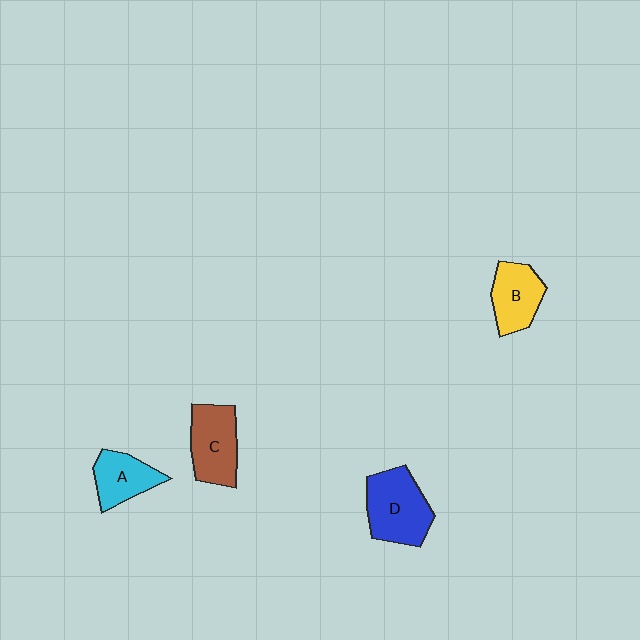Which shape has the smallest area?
Shape A (cyan).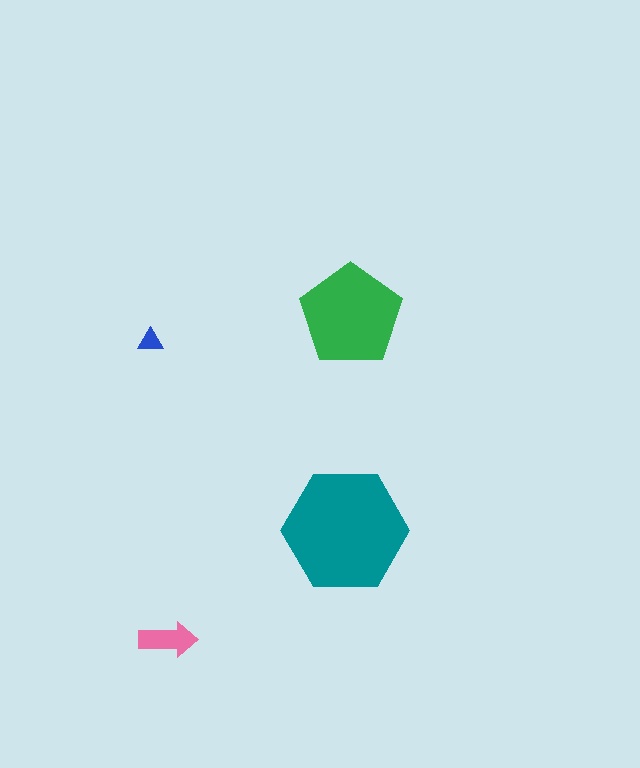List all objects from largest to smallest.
The teal hexagon, the green pentagon, the pink arrow, the blue triangle.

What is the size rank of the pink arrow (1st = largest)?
3rd.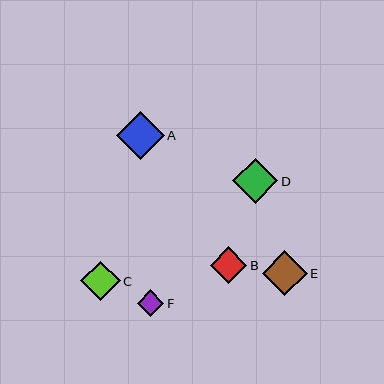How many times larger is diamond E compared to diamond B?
Diamond E is approximately 1.2 times the size of diamond B.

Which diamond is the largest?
Diamond A is the largest with a size of approximately 47 pixels.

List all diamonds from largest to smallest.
From largest to smallest: A, E, D, C, B, F.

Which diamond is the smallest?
Diamond F is the smallest with a size of approximately 27 pixels.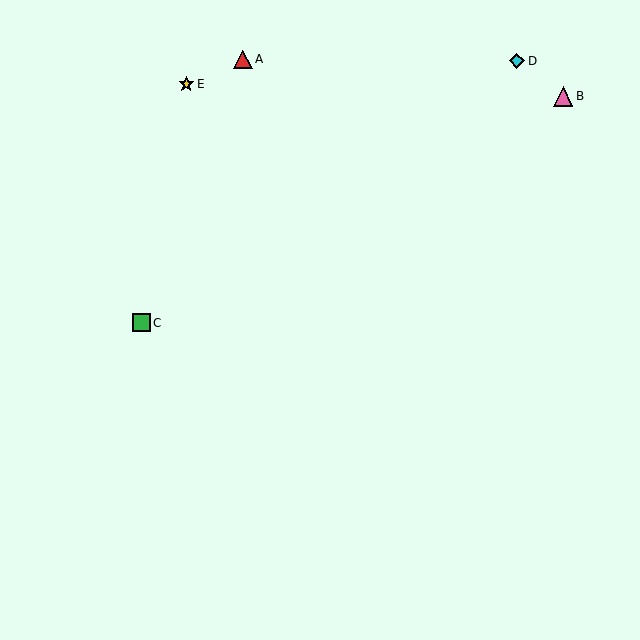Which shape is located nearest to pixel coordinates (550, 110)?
The pink triangle (labeled B) at (563, 96) is nearest to that location.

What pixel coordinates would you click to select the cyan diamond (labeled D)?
Click at (517, 61) to select the cyan diamond D.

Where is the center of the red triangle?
The center of the red triangle is at (243, 59).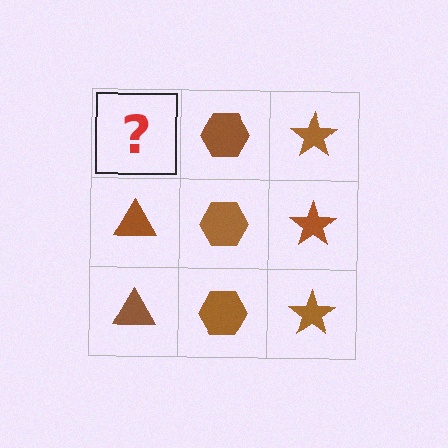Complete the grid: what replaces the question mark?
The question mark should be replaced with a brown triangle.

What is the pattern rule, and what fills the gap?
The rule is that each column has a consistent shape. The gap should be filled with a brown triangle.